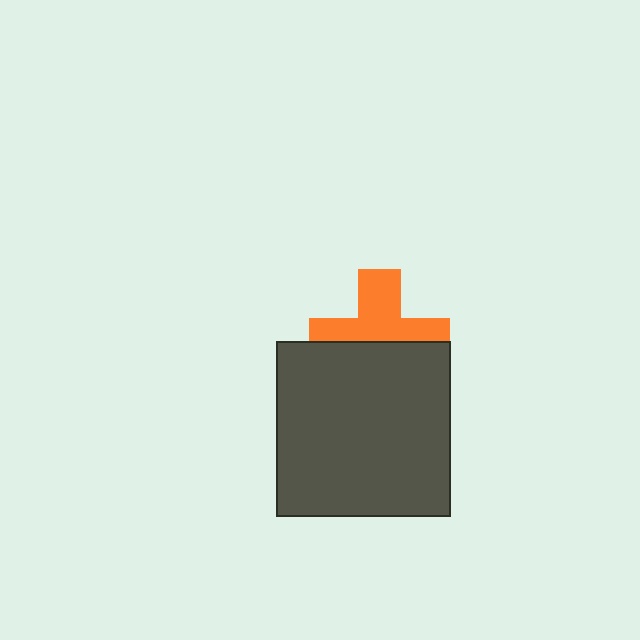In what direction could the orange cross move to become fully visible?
The orange cross could move up. That would shift it out from behind the dark gray square entirely.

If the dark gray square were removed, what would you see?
You would see the complete orange cross.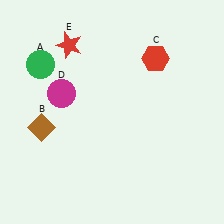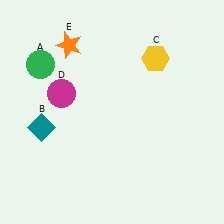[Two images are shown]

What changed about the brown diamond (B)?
In Image 1, B is brown. In Image 2, it changed to teal.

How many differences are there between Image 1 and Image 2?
There are 3 differences between the two images.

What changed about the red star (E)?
In Image 1, E is red. In Image 2, it changed to orange.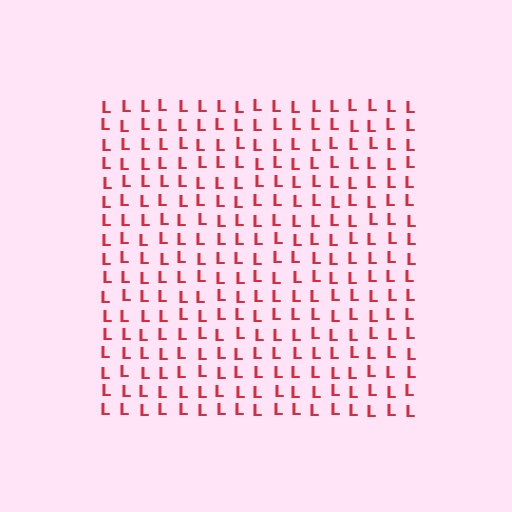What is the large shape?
The large shape is a square.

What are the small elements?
The small elements are letter L's.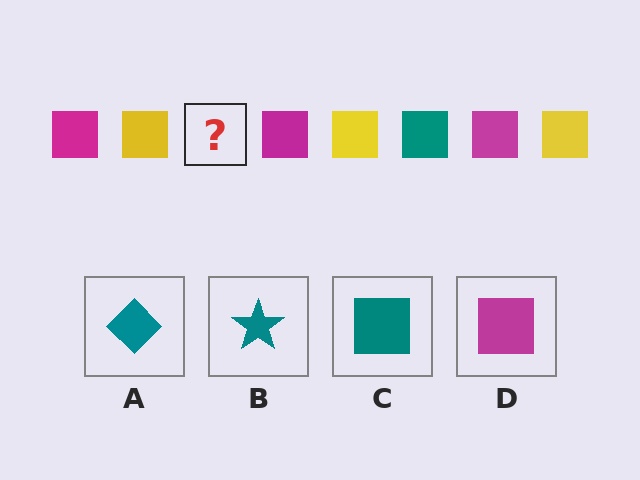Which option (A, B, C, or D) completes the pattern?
C.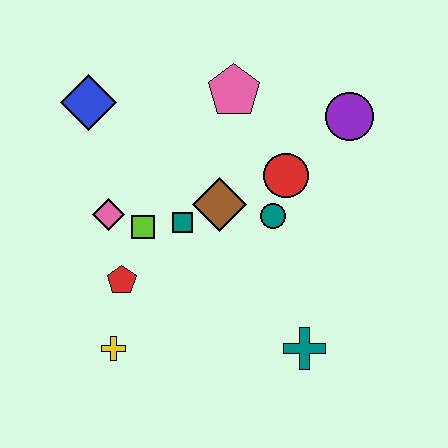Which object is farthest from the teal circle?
The blue diamond is farthest from the teal circle.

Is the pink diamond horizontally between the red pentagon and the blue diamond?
Yes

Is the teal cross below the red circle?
Yes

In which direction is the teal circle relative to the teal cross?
The teal circle is above the teal cross.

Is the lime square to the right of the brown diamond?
No